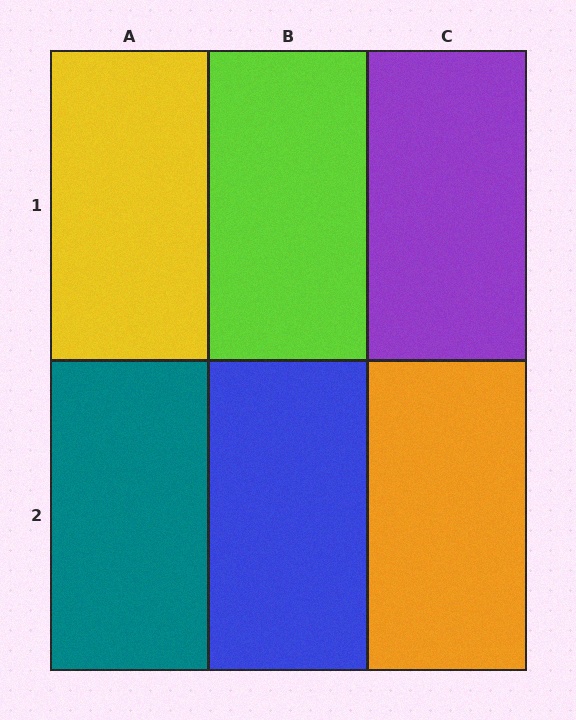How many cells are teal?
1 cell is teal.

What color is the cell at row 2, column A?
Teal.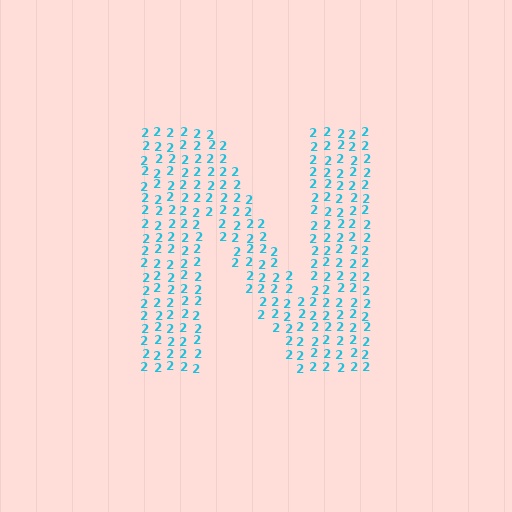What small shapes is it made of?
It is made of small digit 2's.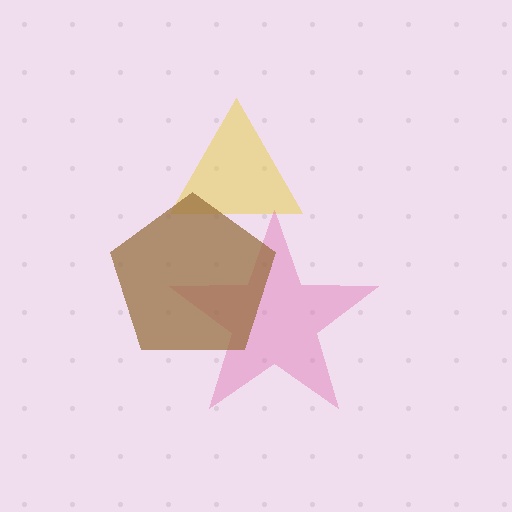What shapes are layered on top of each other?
The layered shapes are: a yellow triangle, a pink star, a brown pentagon.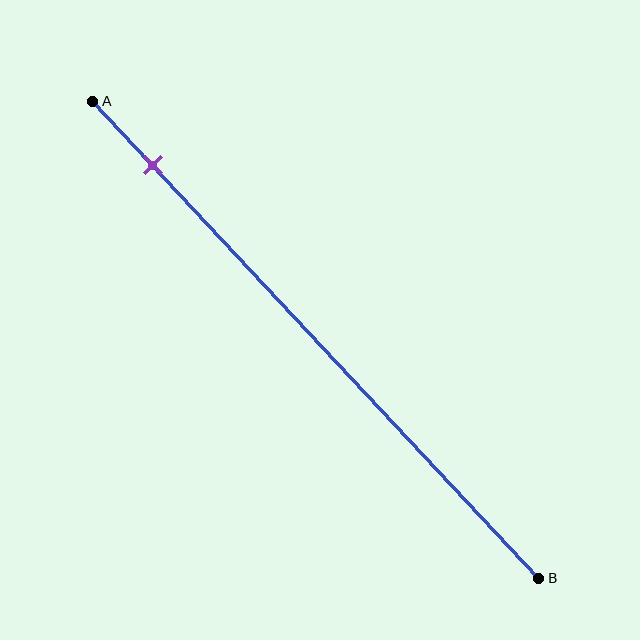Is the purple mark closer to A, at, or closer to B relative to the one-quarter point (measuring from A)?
The purple mark is closer to point A than the one-quarter point of segment AB.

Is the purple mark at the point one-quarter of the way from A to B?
No, the mark is at about 15% from A, not at the 25% one-quarter point.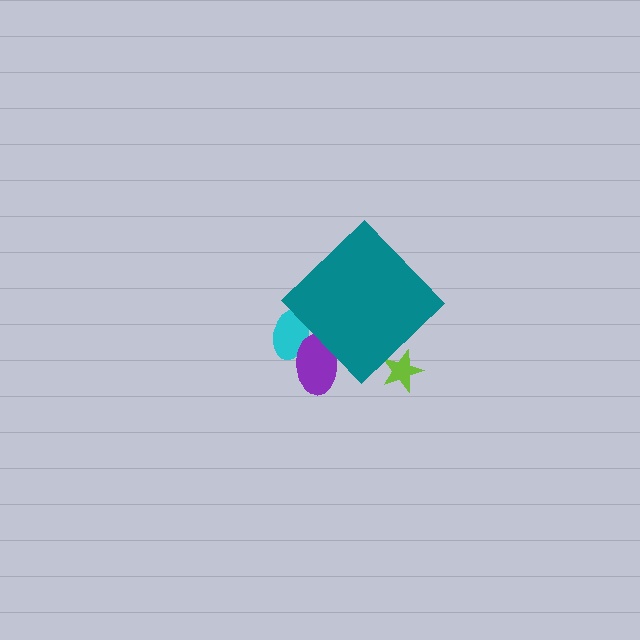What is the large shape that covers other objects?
A teal diamond.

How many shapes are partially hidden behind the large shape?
3 shapes are partially hidden.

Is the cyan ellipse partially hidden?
Yes, the cyan ellipse is partially hidden behind the teal diamond.